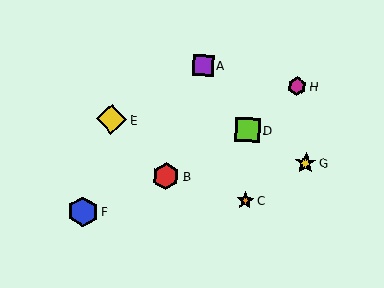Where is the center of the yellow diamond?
The center of the yellow diamond is at (111, 119).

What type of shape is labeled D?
Shape D is a lime square.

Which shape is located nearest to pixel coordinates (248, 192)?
The orange star (labeled C) at (245, 201) is nearest to that location.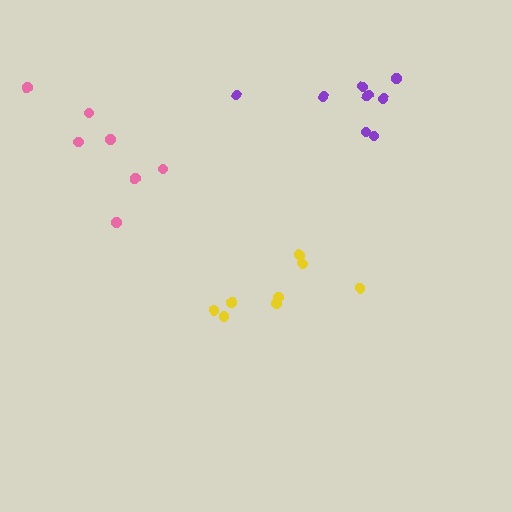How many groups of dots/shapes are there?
There are 3 groups.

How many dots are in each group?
Group 1: 8 dots, Group 2: 9 dots, Group 3: 7 dots (24 total).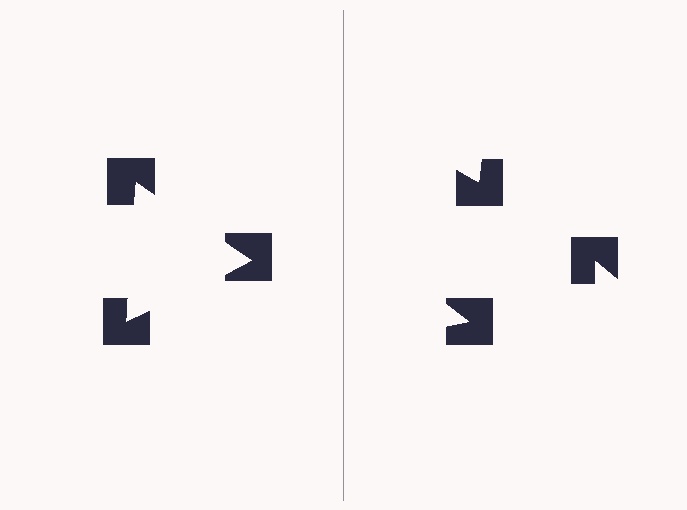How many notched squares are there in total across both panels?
6 — 3 on each side.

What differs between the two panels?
The notched squares are positioned identically on both sides; only the wedge orientations differ. On the left they align to a triangle; on the right they are misaligned.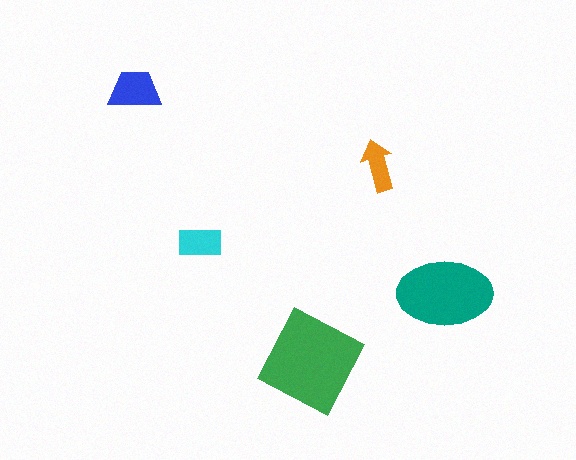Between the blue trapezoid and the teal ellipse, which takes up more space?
The teal ellipse.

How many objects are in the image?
There are 5 objects in the image.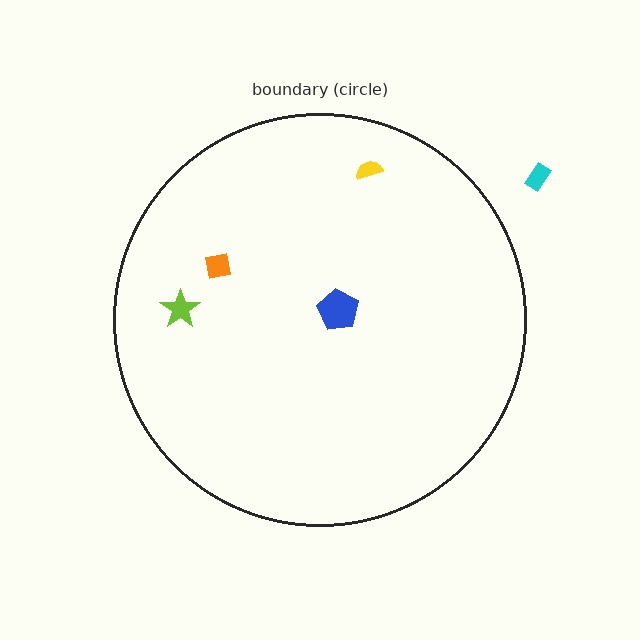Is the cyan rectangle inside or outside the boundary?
Outside.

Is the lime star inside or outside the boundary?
Inside.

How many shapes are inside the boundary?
4 inside, 1 outside.